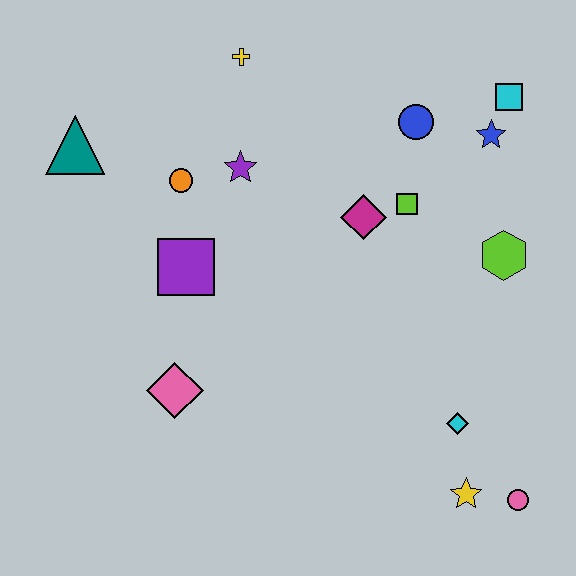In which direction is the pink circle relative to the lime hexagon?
The pink circle is below the lime hexagon.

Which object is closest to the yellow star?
The pink circle is closest to the yellow star.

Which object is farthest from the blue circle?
The pink circle is farthest from the blue circle.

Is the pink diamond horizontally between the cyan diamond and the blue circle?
No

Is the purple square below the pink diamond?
No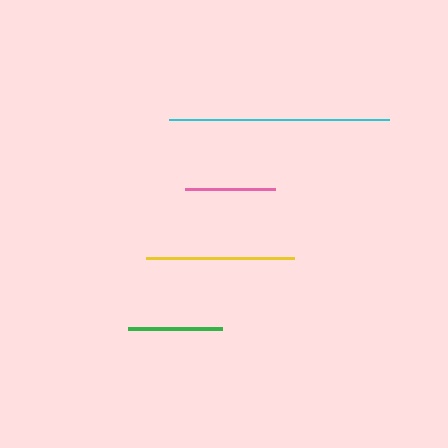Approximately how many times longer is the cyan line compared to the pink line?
The cyan line is approximately 2.4 times the length of the pink line.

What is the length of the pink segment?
The pink segment is approximately 90 pixels long.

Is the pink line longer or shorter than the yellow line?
The yellow line is longer than the pink line.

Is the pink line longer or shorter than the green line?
The green line is longer than the pink line.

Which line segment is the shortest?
The pink line is the shortest at approximately 90 pixels.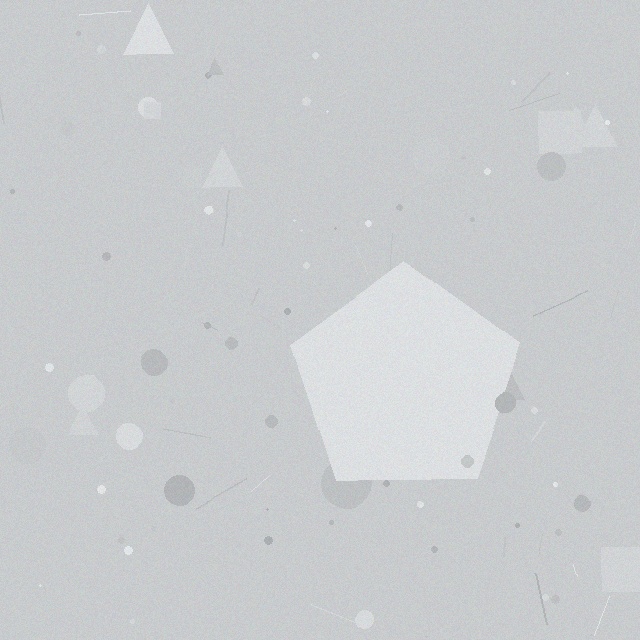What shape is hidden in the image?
A pentagon is hidden in the image.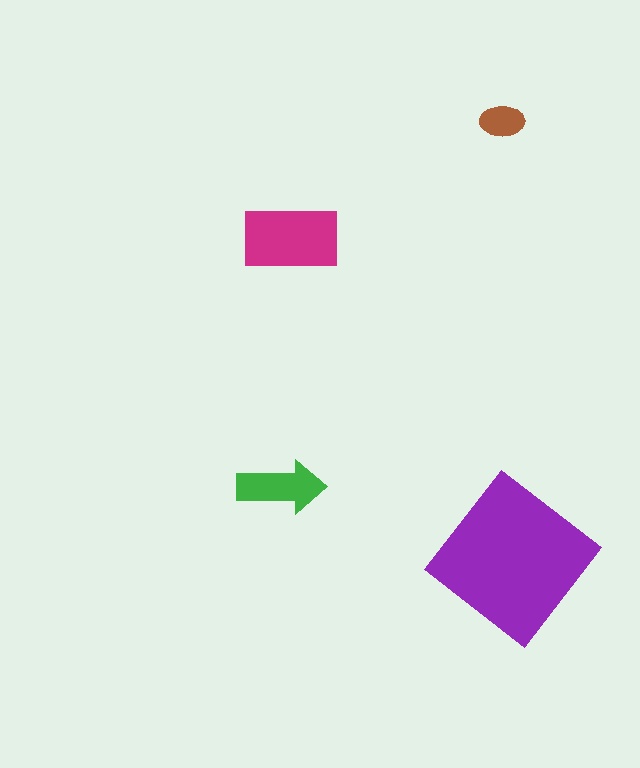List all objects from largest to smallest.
The purple diamond, the magenta rectangle, the green arrow, the brown ellipse.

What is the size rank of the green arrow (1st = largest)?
3rd.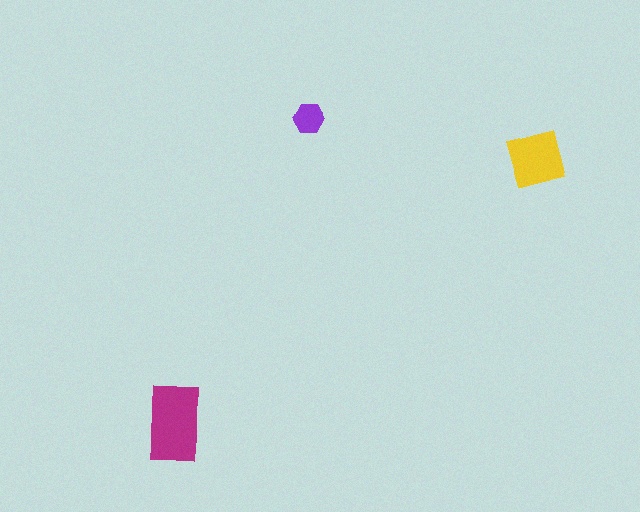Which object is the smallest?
The purple hexagon.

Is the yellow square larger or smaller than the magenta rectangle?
Smaller.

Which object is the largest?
The magenta rectangle.